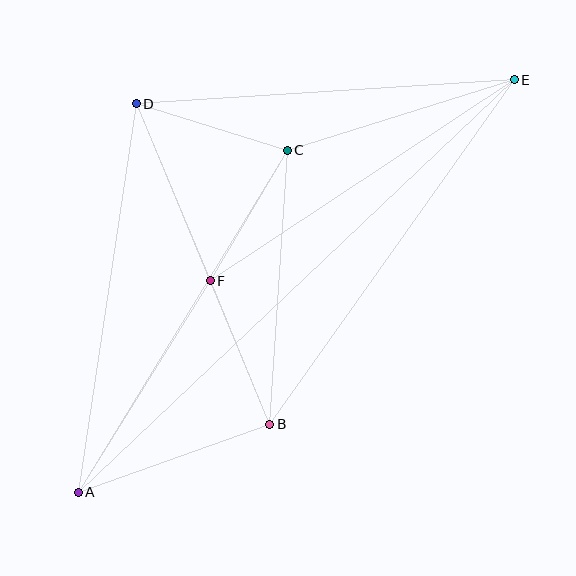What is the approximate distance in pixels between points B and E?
The distance between B and E is approximately 422 pixels.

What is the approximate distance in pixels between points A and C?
The distance between A and C is approximately 401 pixels.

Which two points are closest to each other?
Points C and F are closest to each other.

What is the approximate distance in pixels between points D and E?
The distance between D and E is approximately 379 pixels.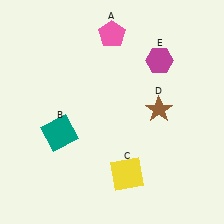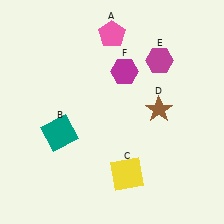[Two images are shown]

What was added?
A magenta hexagon (F) was added in Image 2.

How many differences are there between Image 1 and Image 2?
There is 1 difference between the two images.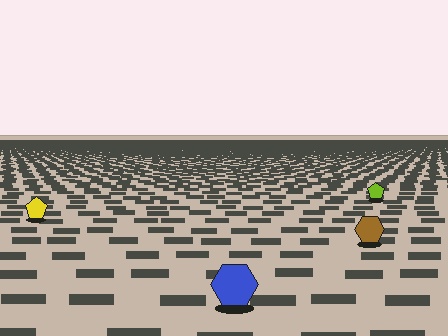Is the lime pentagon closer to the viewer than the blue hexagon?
No. The blue hexagon is closer — you can tell from the texture gradient: the ground texture is coarser near it.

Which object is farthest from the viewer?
The lime pentagon is farthest from the viewer. It appears smaller and the ground texture around it is denser.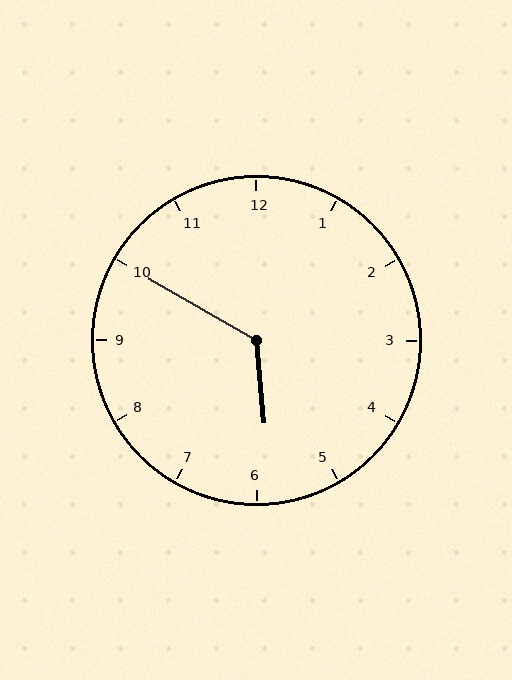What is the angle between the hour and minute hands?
Approximately 125 degrees.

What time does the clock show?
5:50.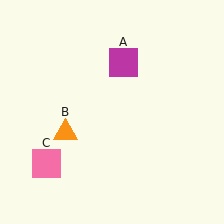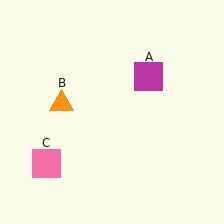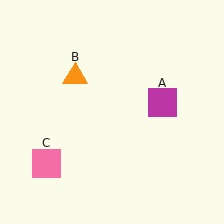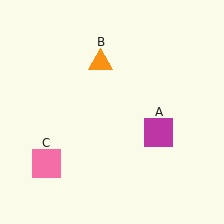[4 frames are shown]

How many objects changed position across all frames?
2 objects changed position: magenta square (object A), orange triangle (object B).